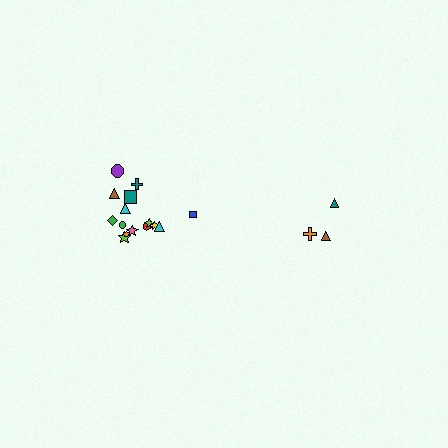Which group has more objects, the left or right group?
The left group.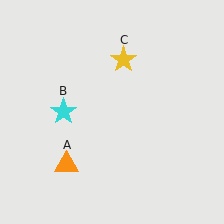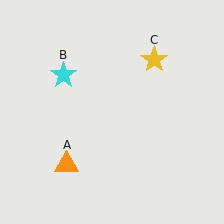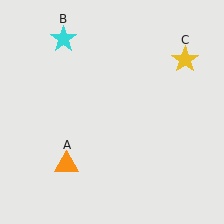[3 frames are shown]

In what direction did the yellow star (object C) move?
The yellow star (object C) moved right.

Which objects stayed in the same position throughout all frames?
Orange triangle (object A) remained stationary.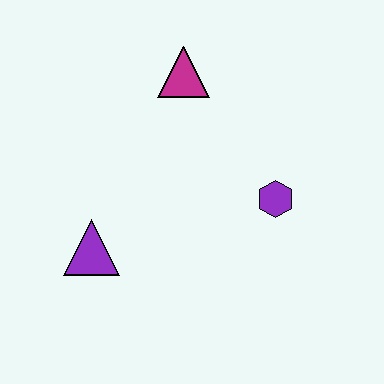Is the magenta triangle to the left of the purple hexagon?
Yes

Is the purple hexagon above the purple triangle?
Yes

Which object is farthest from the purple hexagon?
The purple triangle is farthest from the purple hexagon.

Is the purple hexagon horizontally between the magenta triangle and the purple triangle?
No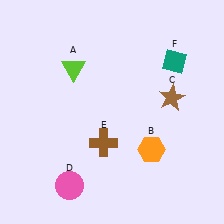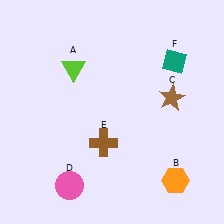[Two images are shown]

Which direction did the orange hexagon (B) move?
The orange hexagon (B) moved down.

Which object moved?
The orange hexagon (B) moved down.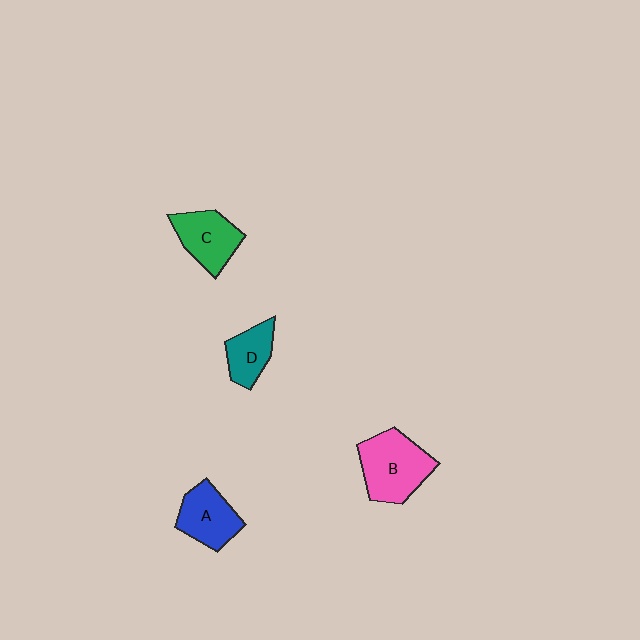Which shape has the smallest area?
Shape D (teal).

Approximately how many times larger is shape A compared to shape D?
Approximately 1.3 times.